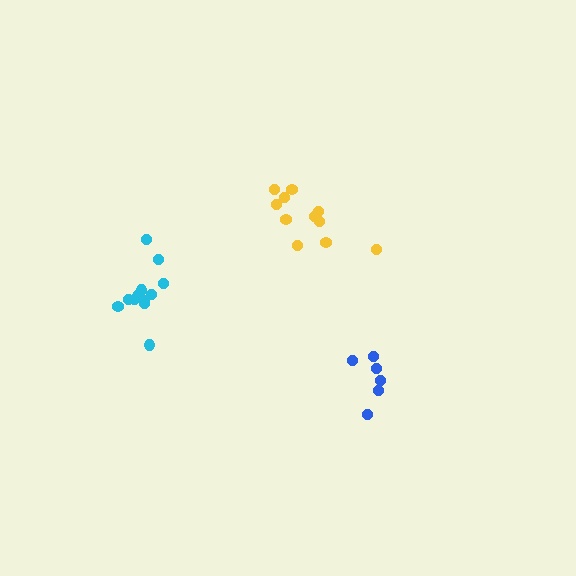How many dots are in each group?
Group 1: 11 dots, Group 2: 12 dots, Group 3: 6 dots (29 total).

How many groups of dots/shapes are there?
There are 3 groups.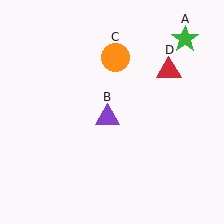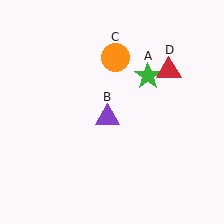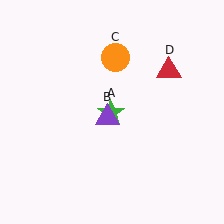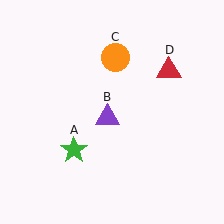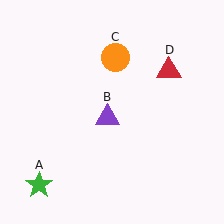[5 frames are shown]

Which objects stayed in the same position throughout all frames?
Purple triangle (object B) and orange circle (object C) and red triangle (object D) remained stationary.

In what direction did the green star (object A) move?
The green star (object A) moved down and to the left.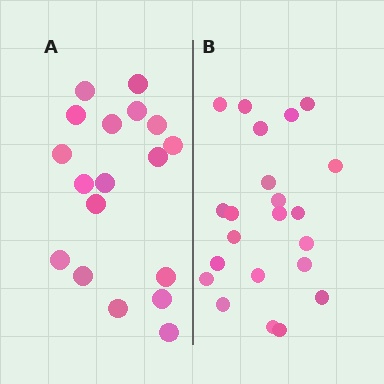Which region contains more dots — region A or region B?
Region B (the right region) has more dots.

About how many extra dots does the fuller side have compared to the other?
Region B has about 4 more dots than region A.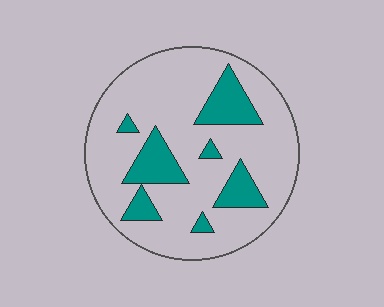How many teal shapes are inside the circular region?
7.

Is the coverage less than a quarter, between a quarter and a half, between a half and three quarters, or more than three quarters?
Less than a quarter.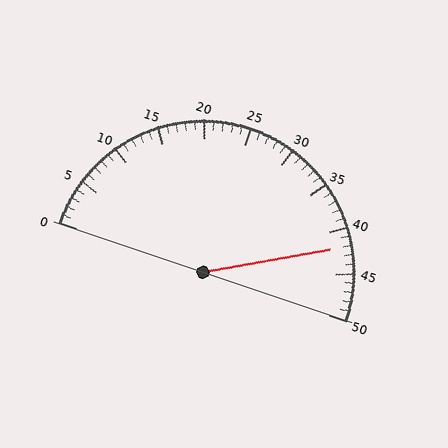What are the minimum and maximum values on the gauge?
The gauge ranges from 0 to 50.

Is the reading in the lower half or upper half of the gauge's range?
The reading is in the upper half of the range (0 to 50).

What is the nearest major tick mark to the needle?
The nearest major tick mark is 40.